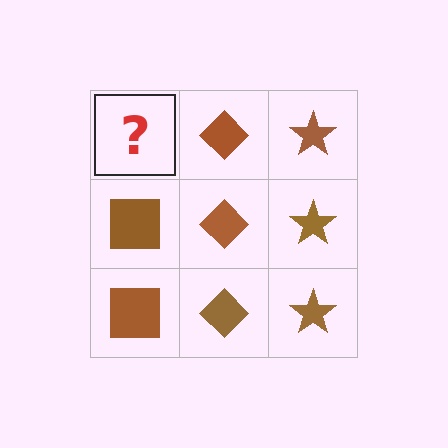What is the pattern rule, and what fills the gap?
The rule is that each column has a consistent shape. The gap should be filled with a brown square.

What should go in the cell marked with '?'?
The missing cell should contain a brown square.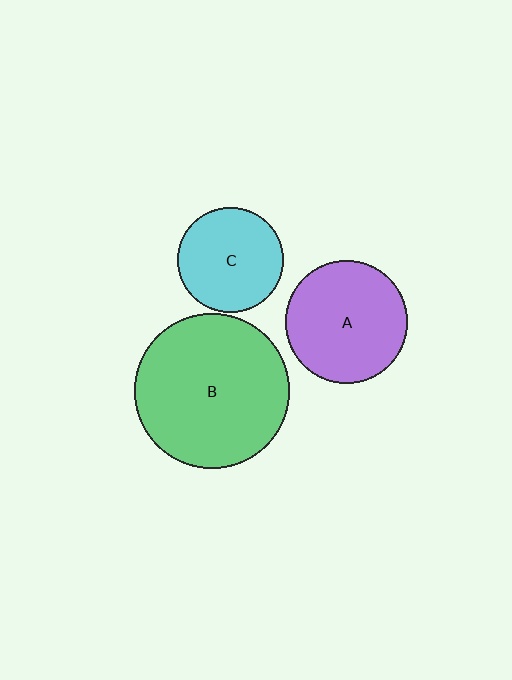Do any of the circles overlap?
No, none of the circles overlap.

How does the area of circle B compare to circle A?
Approximately 1.6 times.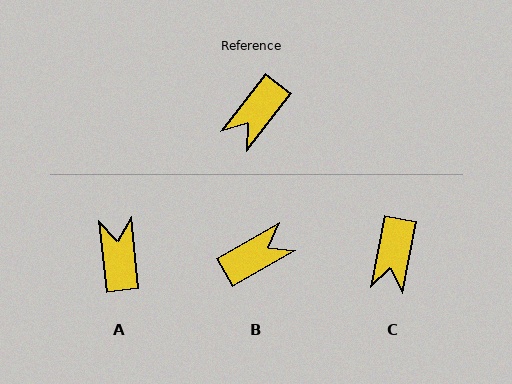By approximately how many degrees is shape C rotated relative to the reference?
Approximately 27 degrees counter-clockwise.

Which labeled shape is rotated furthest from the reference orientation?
B, about 157 degrees away.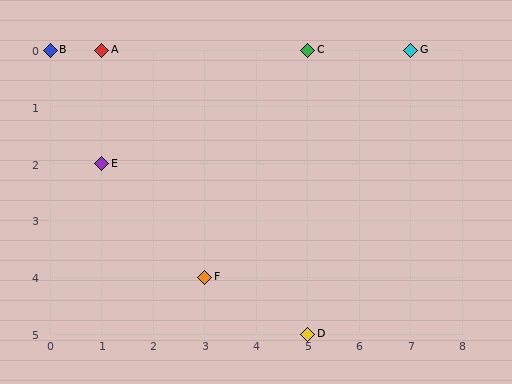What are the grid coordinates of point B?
Point B is at grid coordinates (0, 0).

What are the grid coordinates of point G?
Point G is at grid coordinates (7, 0).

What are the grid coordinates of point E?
Point E is at grid coordinates (1, 2).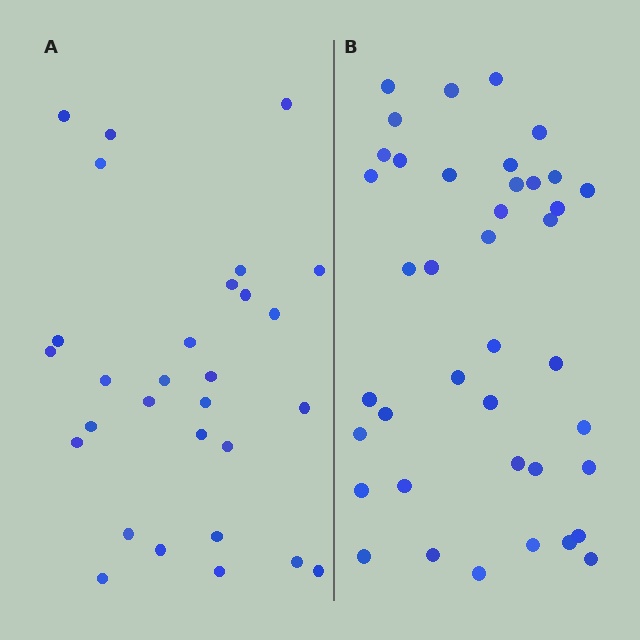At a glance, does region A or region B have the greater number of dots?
Region B (the right region) has more dots.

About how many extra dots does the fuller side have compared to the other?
Region B has roughly 12 or so more dots than region A.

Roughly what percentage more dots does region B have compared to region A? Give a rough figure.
About 40% more.